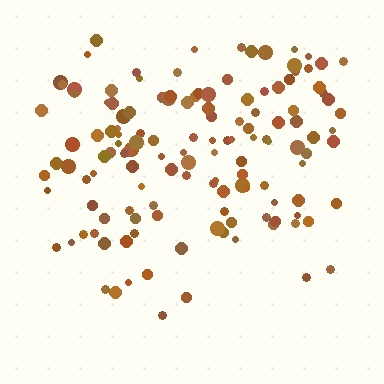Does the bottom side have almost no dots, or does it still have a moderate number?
Still a moderate number, just noticeably fewer than the top.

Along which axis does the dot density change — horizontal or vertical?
Vertical.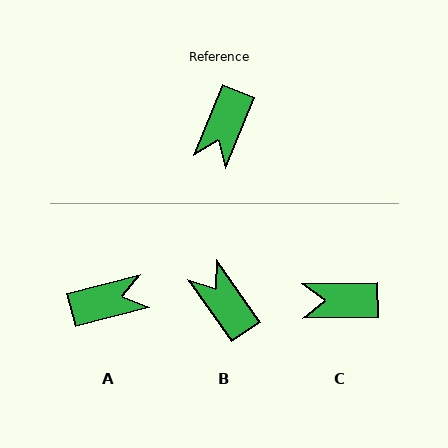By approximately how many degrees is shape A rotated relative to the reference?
Approximately 126 degrees counter-clockwise.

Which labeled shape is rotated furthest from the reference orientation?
A, about 126 degrees away.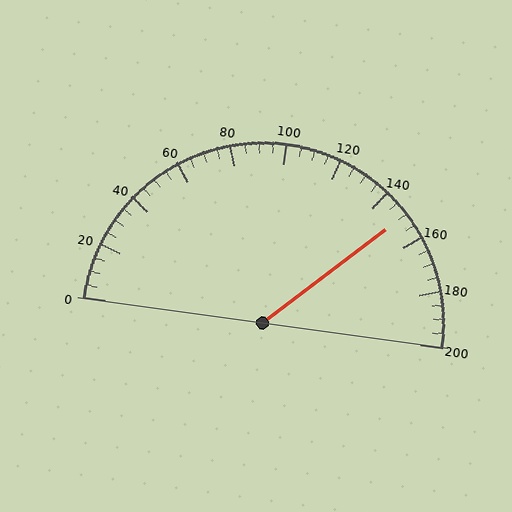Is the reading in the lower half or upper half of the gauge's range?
The reading is in the upper half of the range (0 to 200).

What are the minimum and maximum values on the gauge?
The gauge ranges from 0 to 200.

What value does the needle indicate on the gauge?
The needle indicates approximately 150.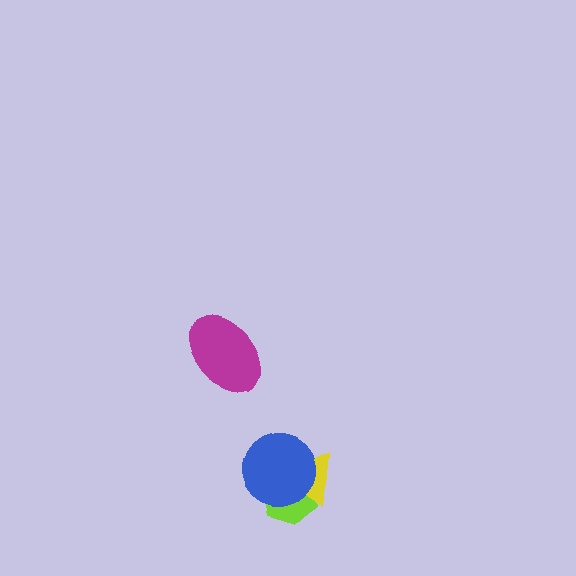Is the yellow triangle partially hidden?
Yes, it is partially covered by another shape.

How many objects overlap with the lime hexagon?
2 objects overlap with the lime hexagon.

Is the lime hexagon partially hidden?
Yes, it is partially covered by another shape.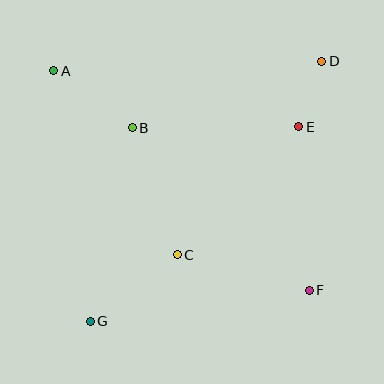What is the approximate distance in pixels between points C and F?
The distance between C and F is approximately 137 pixels.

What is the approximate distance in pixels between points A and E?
The distance between A and E is approximately 252 pixels.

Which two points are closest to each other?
Points D and E are closest to each other.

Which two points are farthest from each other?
Points D and G are farthest from each other.